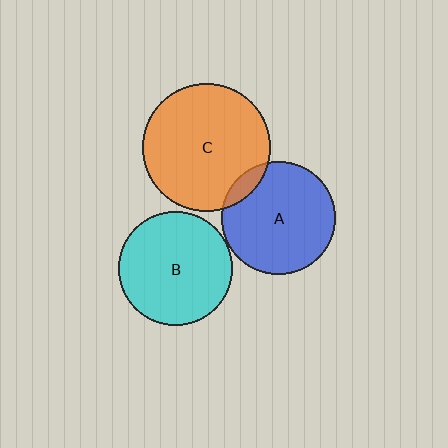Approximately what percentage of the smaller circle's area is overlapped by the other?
Approximately 10%.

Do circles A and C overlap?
Yes.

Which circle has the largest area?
Circle C (orange).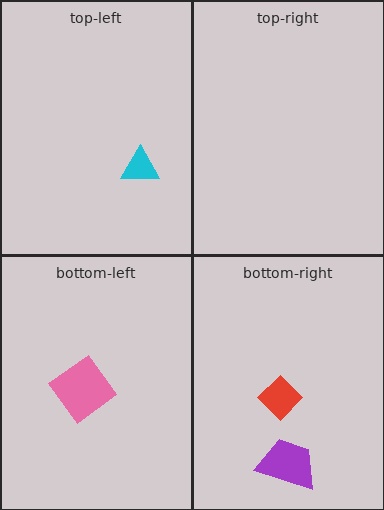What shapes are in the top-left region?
The cyan triangle.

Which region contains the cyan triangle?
The top-left region.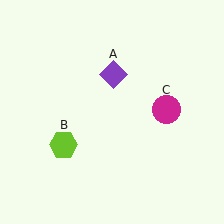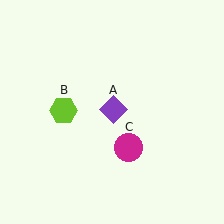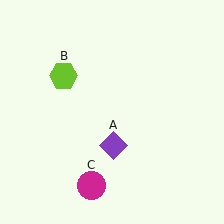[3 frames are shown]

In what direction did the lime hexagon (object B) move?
The lime hexagon (object B) moved up.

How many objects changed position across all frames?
3 objects changed position: purple diamond (object A), lime hexagon (object B), magenta circle (object C).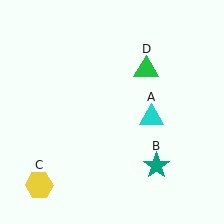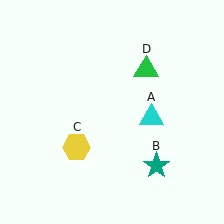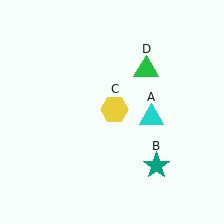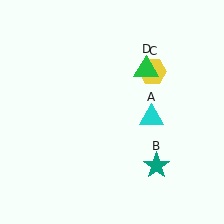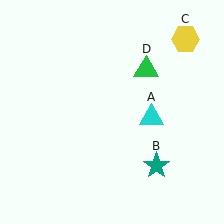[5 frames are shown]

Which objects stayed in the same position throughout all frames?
Cyan triangle (object A) and teal star (object B) and green triangle (object D) remained stationary.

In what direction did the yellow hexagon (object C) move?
The yellow hexagon (object C) moved up and to the right.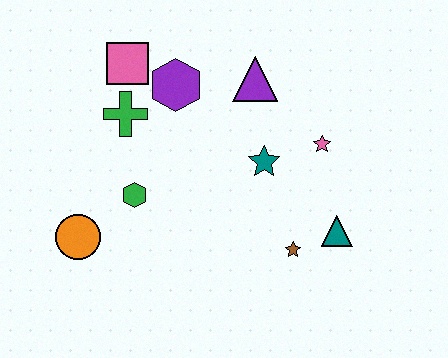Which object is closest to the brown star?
The teal triangle is closest to the brown star.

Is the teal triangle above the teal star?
No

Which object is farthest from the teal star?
The orange circle is farthest from the teal star.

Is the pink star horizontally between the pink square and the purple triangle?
No